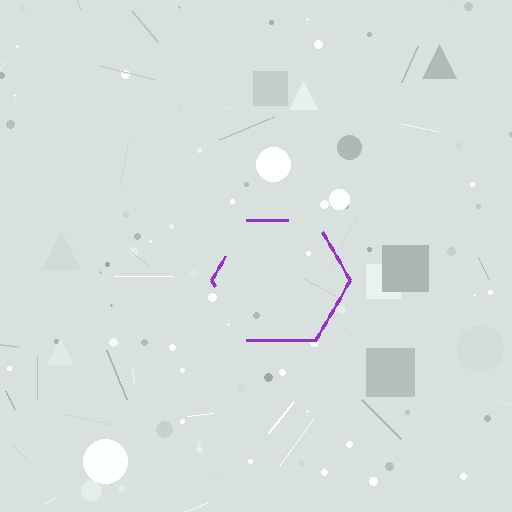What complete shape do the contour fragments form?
The contour fragments form a hexagon.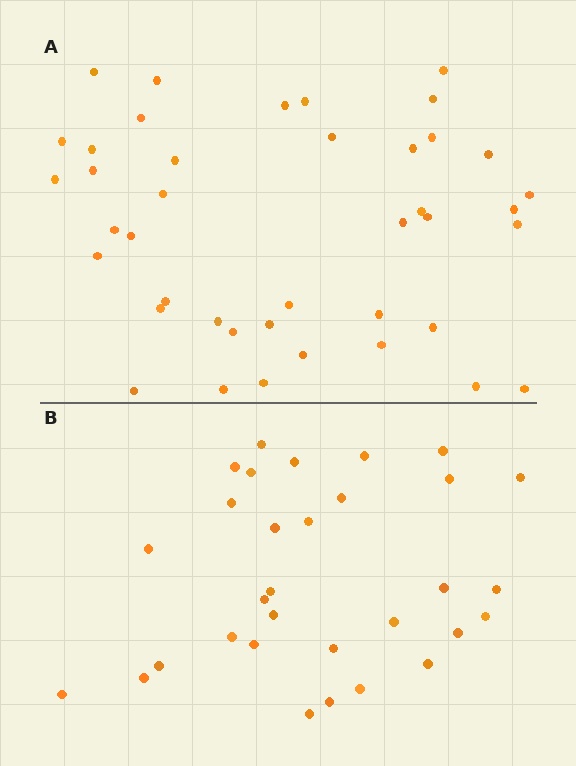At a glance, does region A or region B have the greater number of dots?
Region A (the top region) has more dots.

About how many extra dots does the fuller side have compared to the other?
Region A has roughly 10 or so more dots than region B.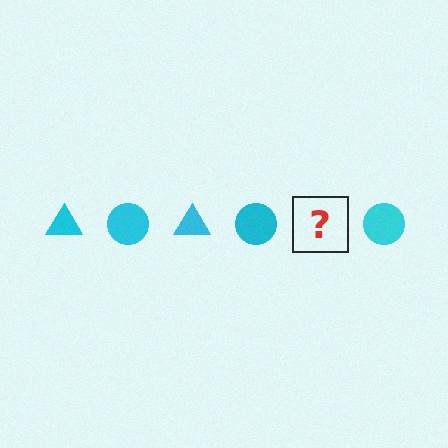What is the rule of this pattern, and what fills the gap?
The rule is that the pattern cycles through triangle, circle shapes in cyan. The gap should be filled with a cyan triangle.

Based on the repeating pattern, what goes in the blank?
The blank should be a cyan triangle.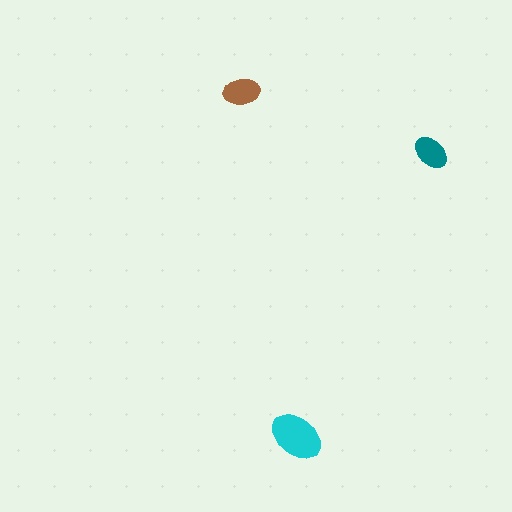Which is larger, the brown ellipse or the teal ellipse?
The brown one.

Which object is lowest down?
The cyan ellipse is bottommost.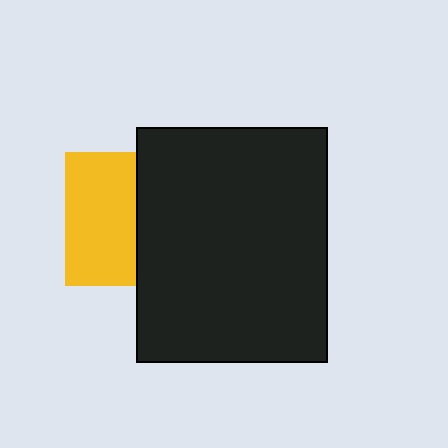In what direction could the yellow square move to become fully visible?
The yellow square could move left. That would shift it out from behind the black rectangle entirely.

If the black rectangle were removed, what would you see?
You would see the complete yellow square.